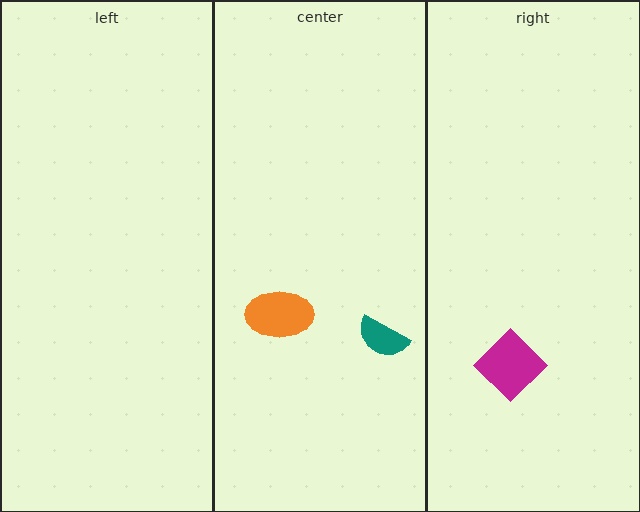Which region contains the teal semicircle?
The center region.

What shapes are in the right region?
The magenta diamond.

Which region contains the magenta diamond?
The right region.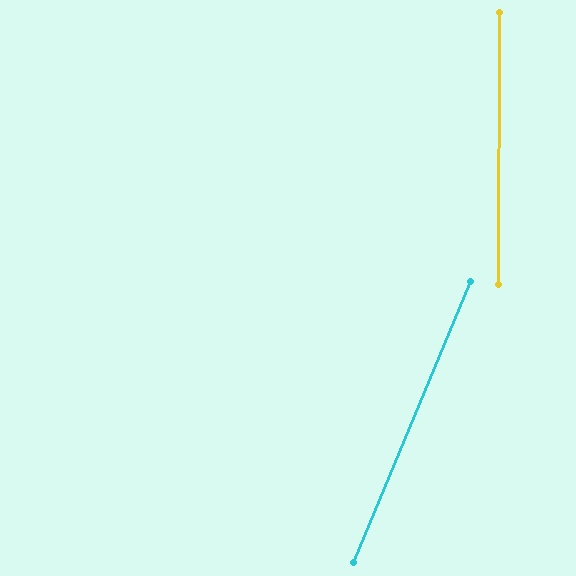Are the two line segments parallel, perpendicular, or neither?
Neither parallel nor perpendicular — they differ by about 22°.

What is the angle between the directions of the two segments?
Approximately 22 degrees.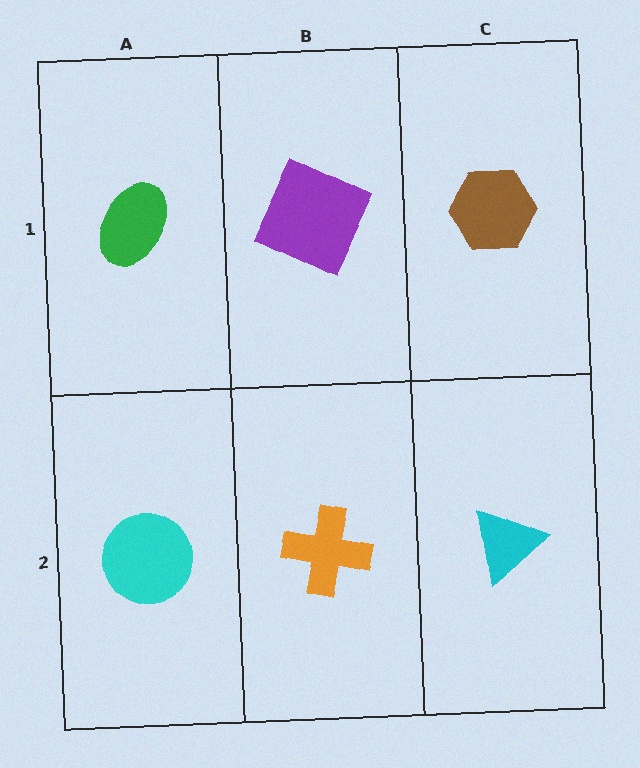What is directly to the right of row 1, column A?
A purple square.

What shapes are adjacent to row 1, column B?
An orange cross (row 2, column B), a green ellipse (row 1, column A), a brown hexagon (row 1, column C).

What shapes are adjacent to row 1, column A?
A cyan circle (row 2, column A), a purple square (row 1, column B).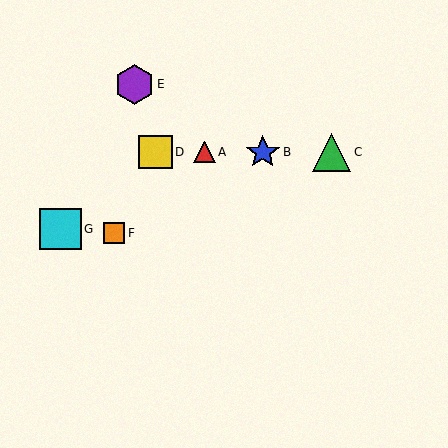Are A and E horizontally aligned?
No, A is at y≈152 and E is at y≈84.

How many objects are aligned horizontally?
4 objects (A, B, C, D) are aligned horizontally.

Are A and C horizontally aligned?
Yes, both are at y≈152.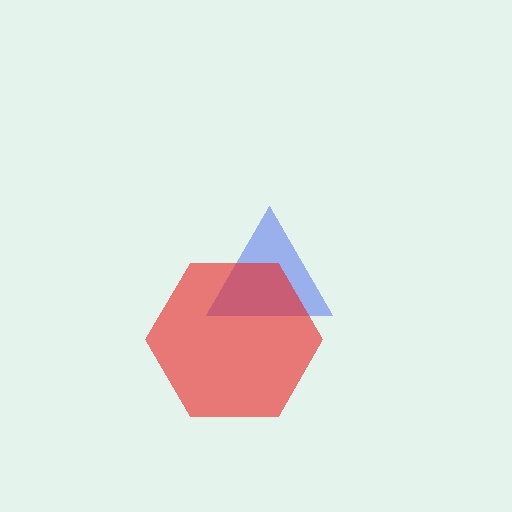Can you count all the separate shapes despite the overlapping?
Yes, there are 2 separate shapes.